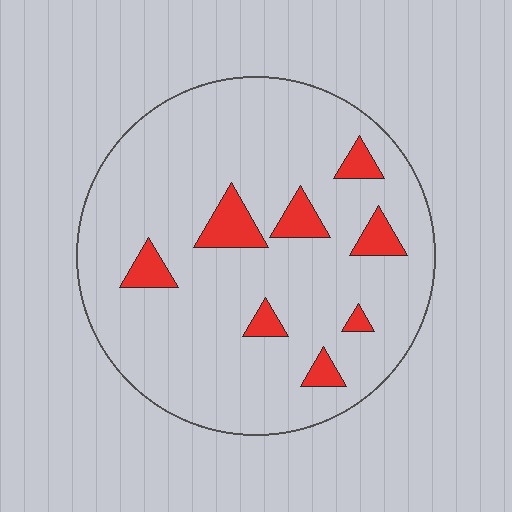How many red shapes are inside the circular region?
8.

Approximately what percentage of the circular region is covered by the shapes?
Approximately 10%.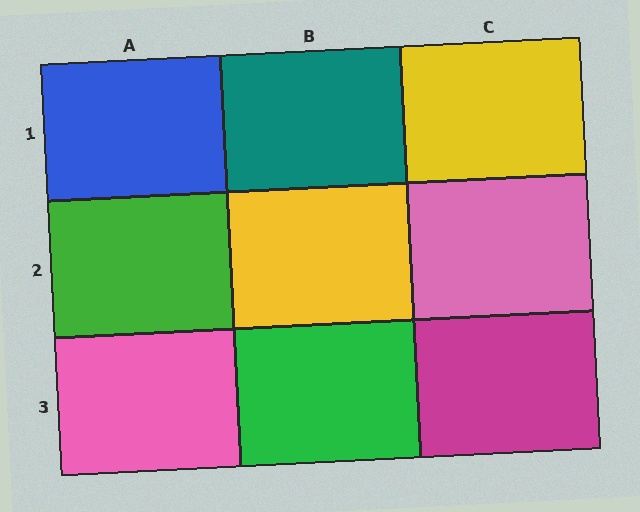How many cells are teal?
1 cell is teal.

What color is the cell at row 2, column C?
Pink.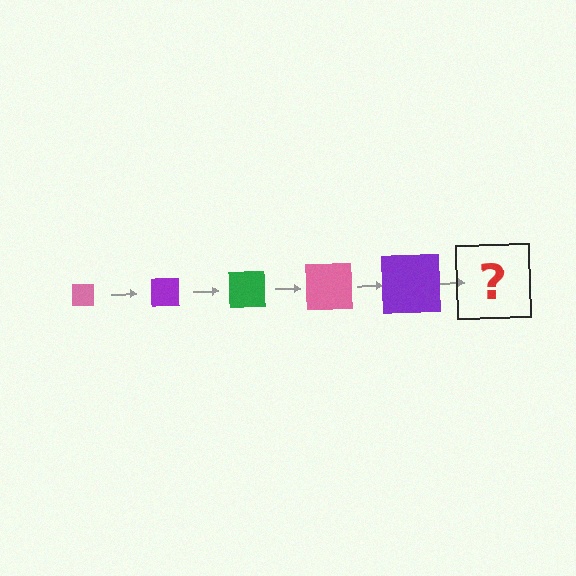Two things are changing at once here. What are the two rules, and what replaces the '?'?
The two rules are that the square grows larger each step and the color cycles through pink, purple, and green. The '?' should be a green square, larger than the previous one.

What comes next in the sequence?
The next element should be a green square, larger than the previous one.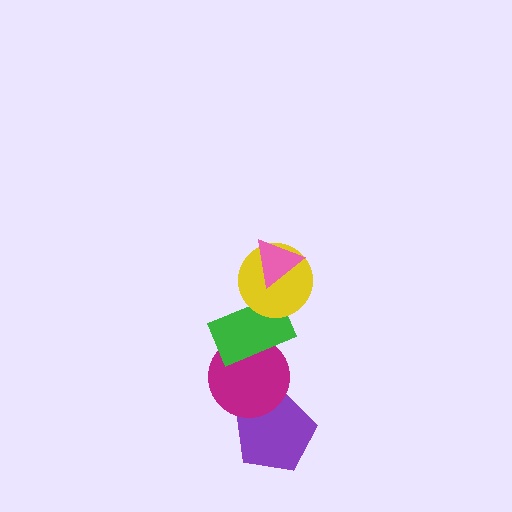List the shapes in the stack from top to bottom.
From top to bottom: the pink triangle, the yellow circle, the green rectangle, the magenta circle, the purple pentagon.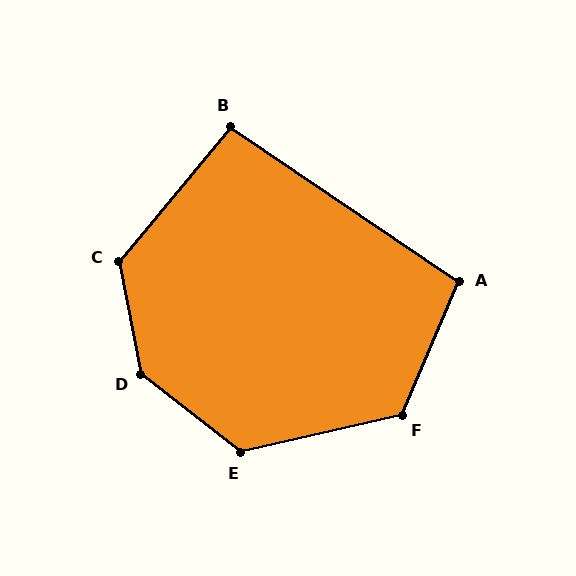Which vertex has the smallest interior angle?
B, at approximately 96 degrees.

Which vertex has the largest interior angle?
D, at approximately 139 degrees.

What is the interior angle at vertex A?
Approximately 101 degrees (obtuse).